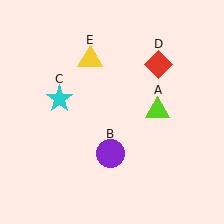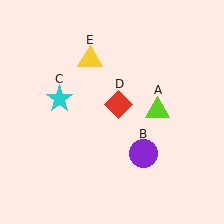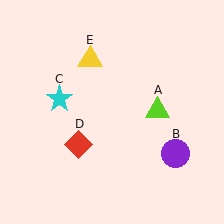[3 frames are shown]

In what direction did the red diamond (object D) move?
The red diamond (object D) moved down and to the left.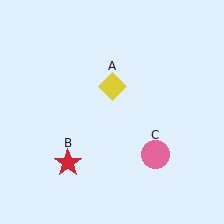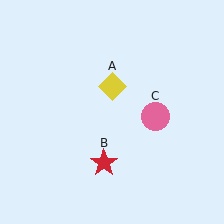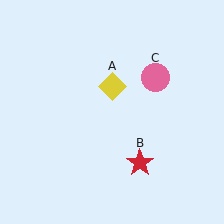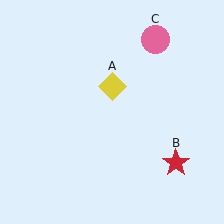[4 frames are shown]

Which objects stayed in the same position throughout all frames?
Yellow diamond (object A) remained stationary.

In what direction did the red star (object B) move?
The red star (object B) moved right.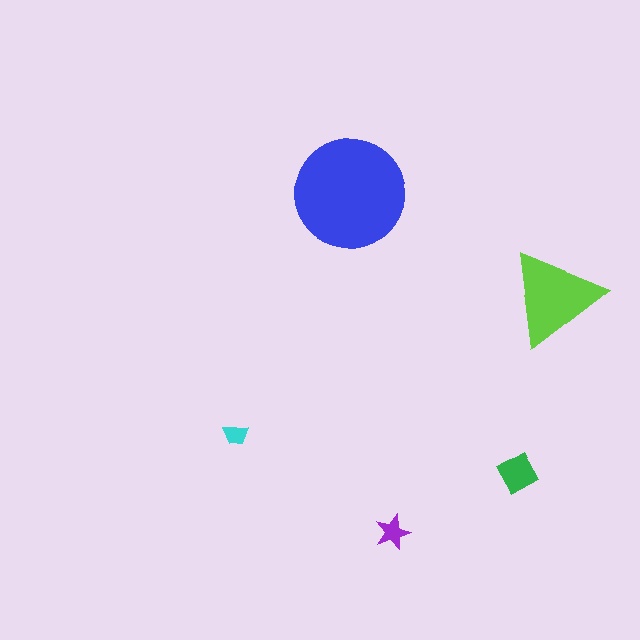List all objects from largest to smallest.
The blue circle, the lime triangle, the green diamond, the purple star, the cyan trapezoid.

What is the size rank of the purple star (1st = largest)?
4th.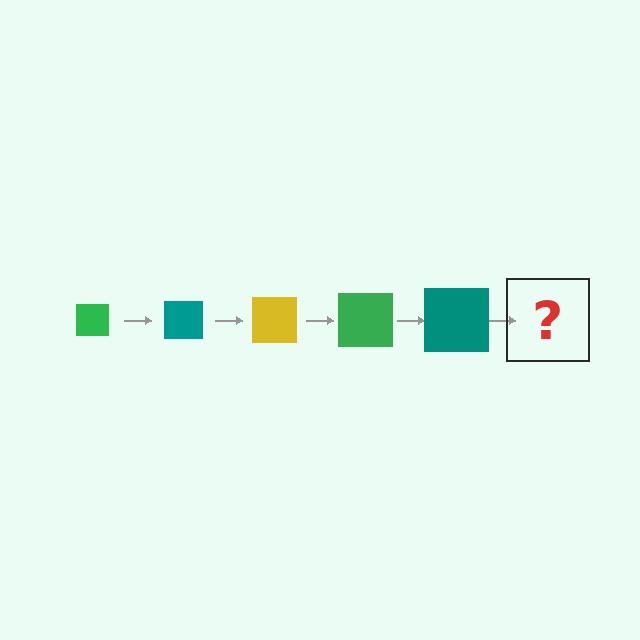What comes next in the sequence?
The next element should be a yellow square, larger than the previous one.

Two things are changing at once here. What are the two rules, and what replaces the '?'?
The two rules are that the square grows larger each step and the color cycles through green, teal, and yellow. The '?' should be a yellow square, larger than the previous one.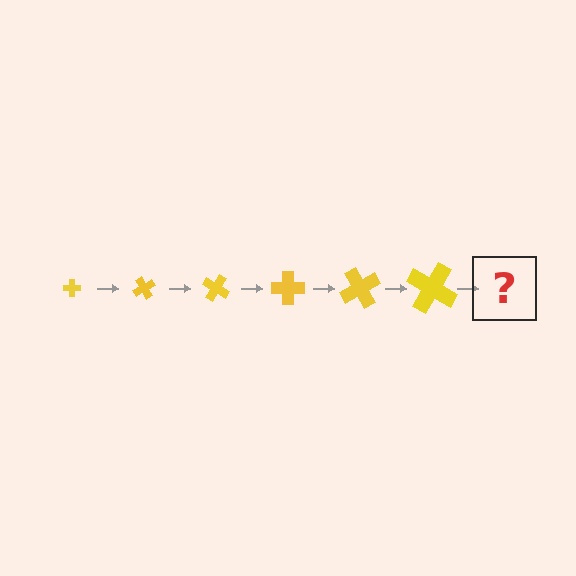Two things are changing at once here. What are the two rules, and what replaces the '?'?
The two rules are that the cross grows larger each step and it rotates 60 degrees each step. The '?' should be a cross, larger than the previous one and rotated 360 degrees from the start.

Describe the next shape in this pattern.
It should be a cross, larger than the previous one and rotated 360 degrees from the start.